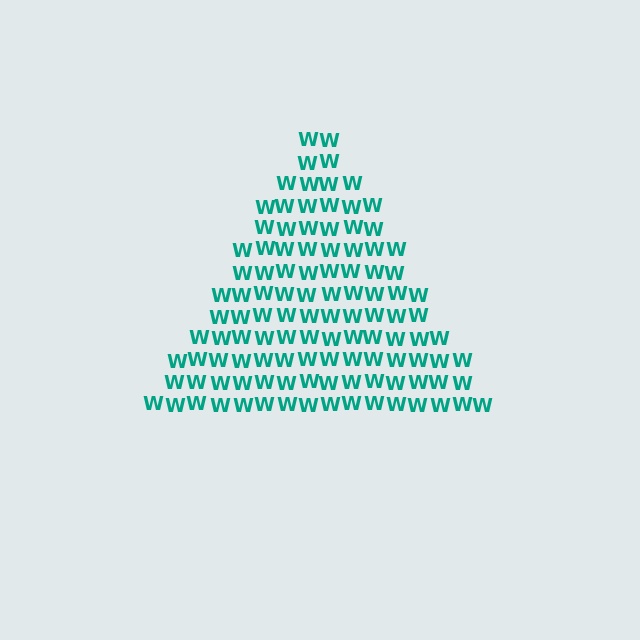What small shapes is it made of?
It is made of small letter W's.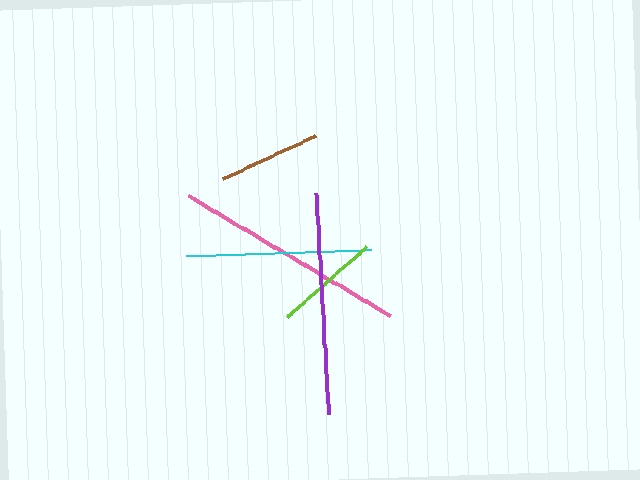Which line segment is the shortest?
The brown line is the shortest at approximately 102 pixels.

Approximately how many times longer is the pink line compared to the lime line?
The pink line is approximately 2.2 times the length of the lime line.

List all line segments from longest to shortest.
From longest to shortest: pink, purple, cyan, lime, brown.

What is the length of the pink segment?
The pink segment is approximately 234 pixels long.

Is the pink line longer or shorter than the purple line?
The pink line is longer than the purple line.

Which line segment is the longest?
The pink line is the longest at approximately 234 pixels.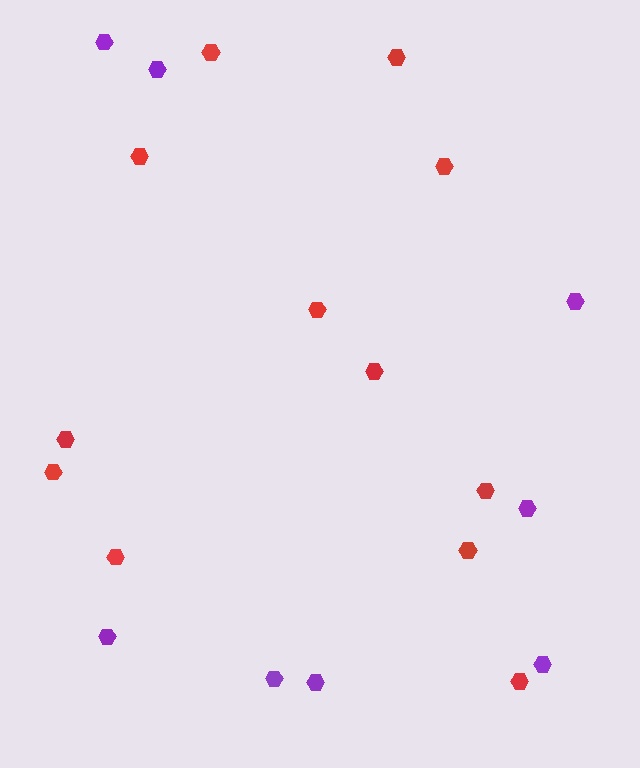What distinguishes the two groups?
There are 2 groups: one group of red hexagons (12) and one group of purple hexagons (8).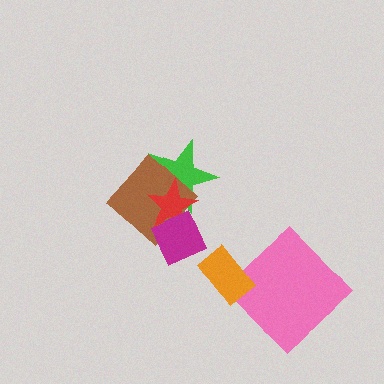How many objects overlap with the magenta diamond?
2 objects overlap with the magenta diamond.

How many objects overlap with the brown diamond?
3 objects overlap with the brown diamond.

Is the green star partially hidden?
Yes, it is partially covered by another shape.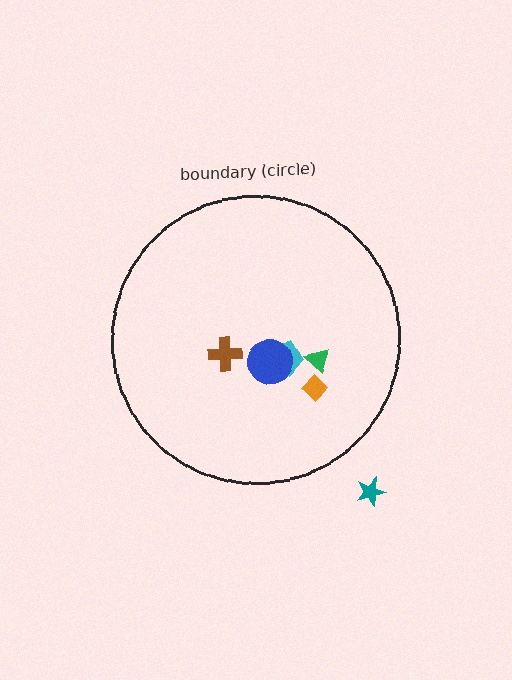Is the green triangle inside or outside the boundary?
Inside.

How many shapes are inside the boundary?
5 inside, 1 outside.